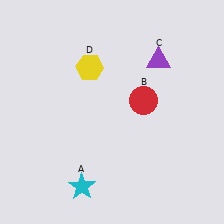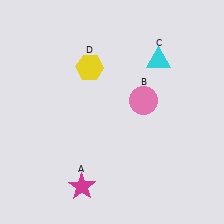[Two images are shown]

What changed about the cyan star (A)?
In Image 1, A is cyan. In Image 2, it changed to magenta.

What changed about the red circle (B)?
In Image 1, B is red. In Image 2, it changed to pink.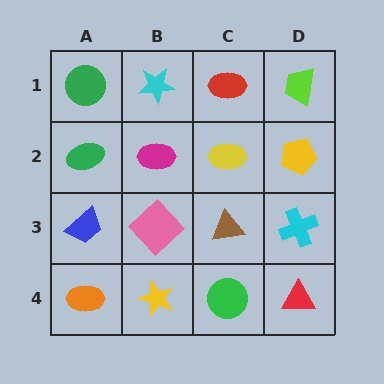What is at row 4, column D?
A red triangle.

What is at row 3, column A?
A blue trapezoid.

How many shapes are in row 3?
4 shapes.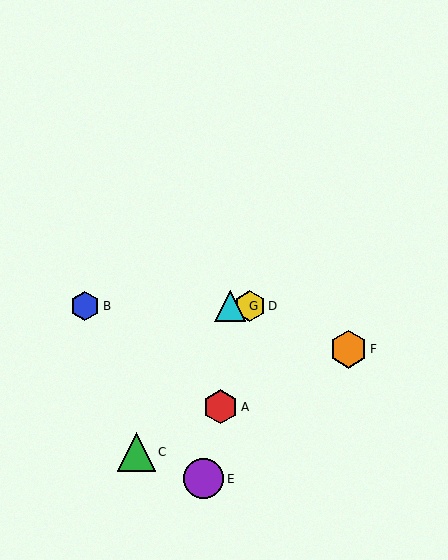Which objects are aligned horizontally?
Objects B, D, G are aligned horizontally.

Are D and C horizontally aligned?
No, D is at y≈306 and C is at y≈452.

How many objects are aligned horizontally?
3 objects (B, D, G) are aligned horizontally.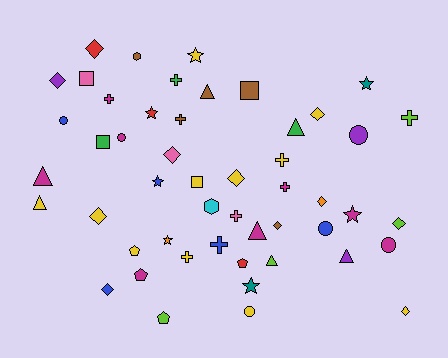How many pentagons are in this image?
There are 4 pentagons.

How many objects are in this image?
There are 50 objects.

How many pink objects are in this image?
There are 3 pink objects.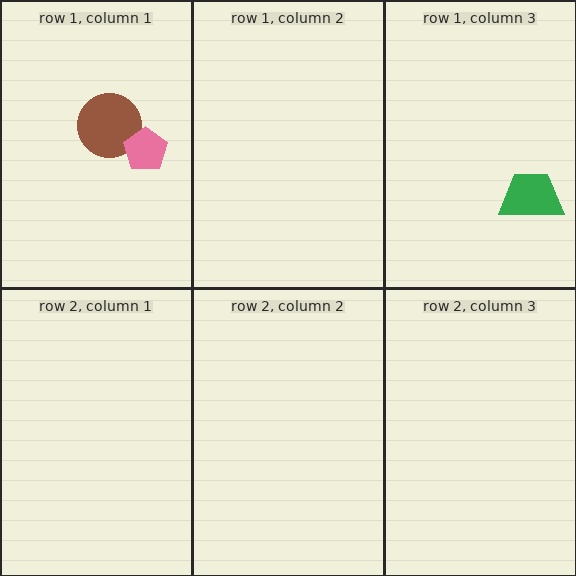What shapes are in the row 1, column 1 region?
The brown circle, the pink pentagon.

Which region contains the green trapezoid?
The row 1, column 3 region.